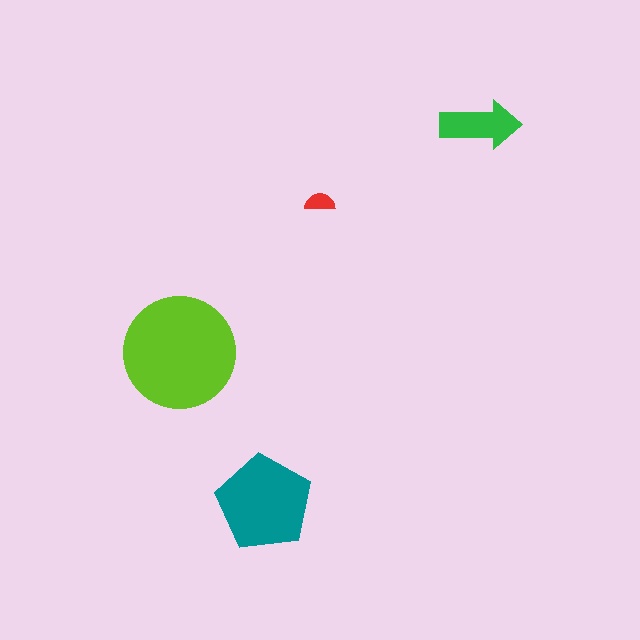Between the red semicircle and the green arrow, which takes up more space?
The green arrow.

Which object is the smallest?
The red semicircle.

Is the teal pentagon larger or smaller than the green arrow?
Larger.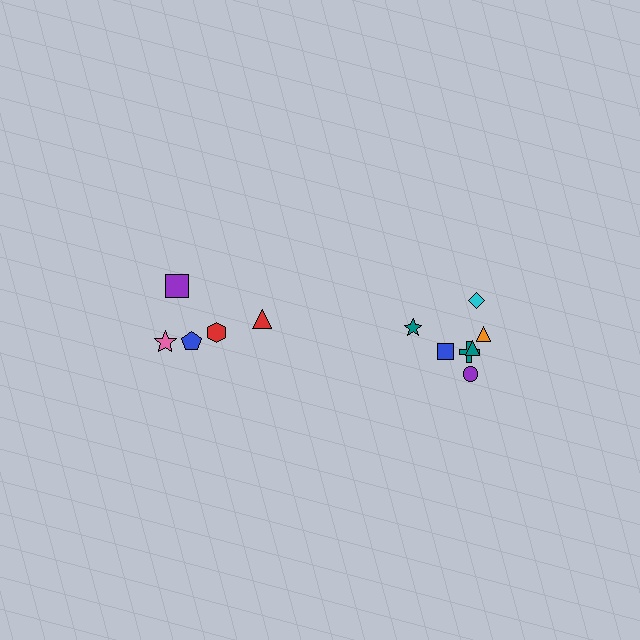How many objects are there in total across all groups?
There are 12 objects.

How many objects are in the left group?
There are 5 objects.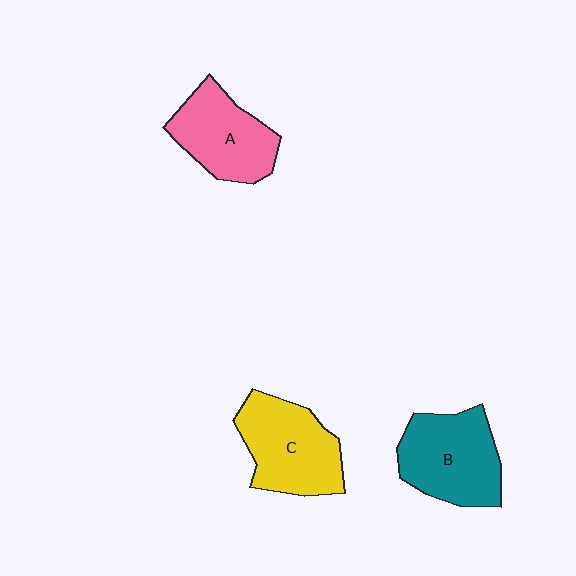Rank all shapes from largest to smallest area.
From largest to smallest: B (teal), C (yellow), A (pink).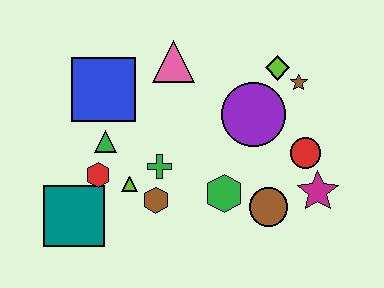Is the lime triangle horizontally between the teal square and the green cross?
Yes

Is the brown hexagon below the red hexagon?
Yes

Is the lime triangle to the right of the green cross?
No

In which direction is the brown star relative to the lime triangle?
The brown star is to the right of the lime triangle.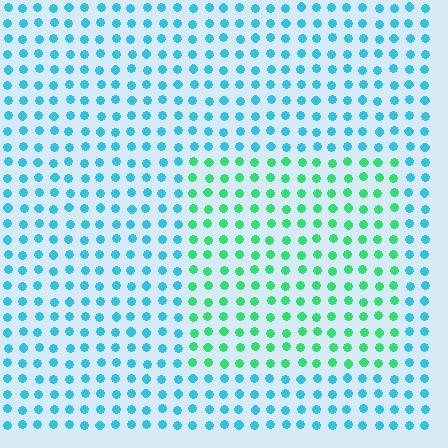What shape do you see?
I see a rectangle.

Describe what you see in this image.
The image is filled with small cyan elements in a uniform arrangement. A rectangle-shaped region is visible where the elements are tinted to a slightly different hue, forming a subtle color boundary.